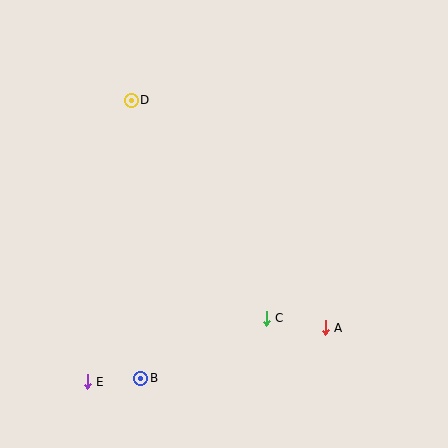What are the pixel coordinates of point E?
Point E is at (87, 382).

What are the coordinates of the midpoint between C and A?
The midpoint between C and A is at (296, 323).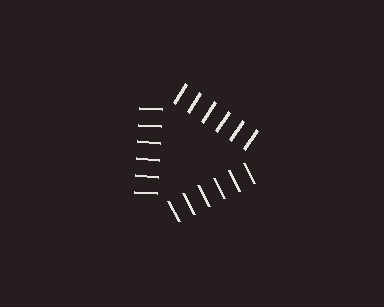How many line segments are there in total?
18 — 6 along each of the 3 edges.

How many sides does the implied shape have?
3 sides — the line-ends trace a triangle.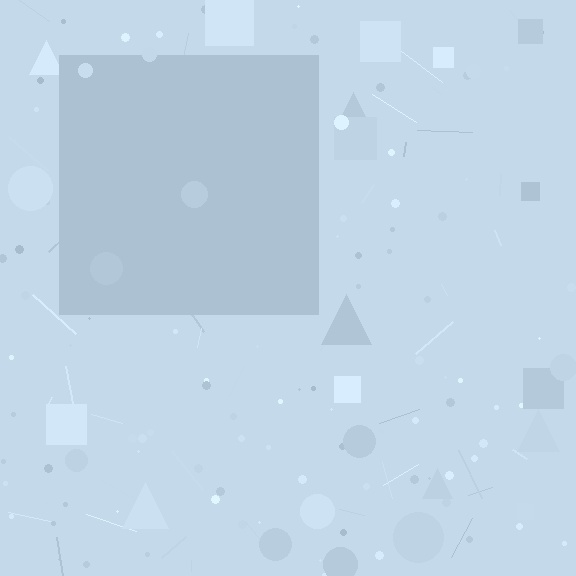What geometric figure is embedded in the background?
A square is embedded in the background.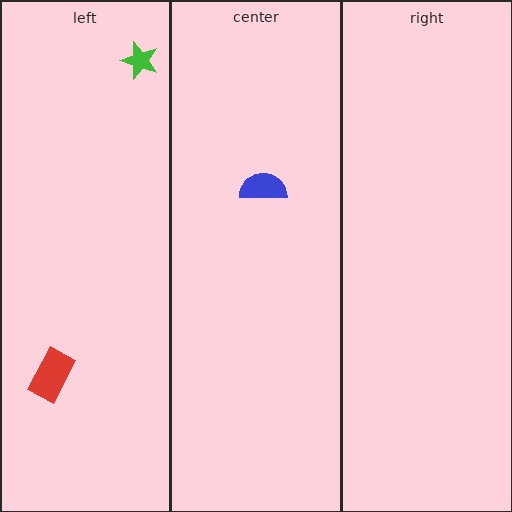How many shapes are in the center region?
1.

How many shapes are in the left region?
2.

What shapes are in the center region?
The blue semicircle.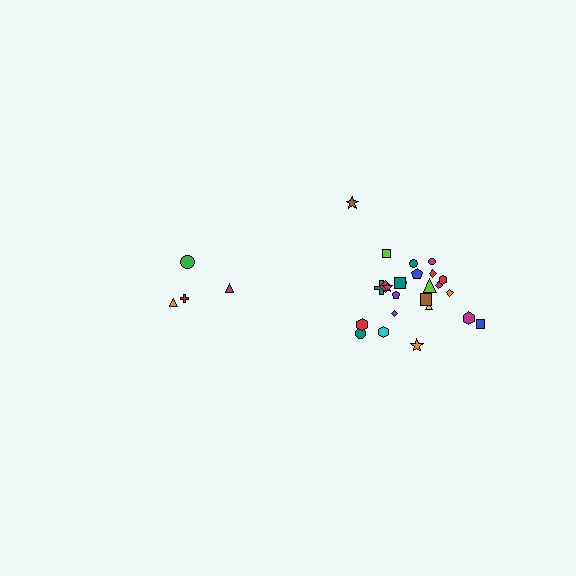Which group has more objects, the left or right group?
The right group.